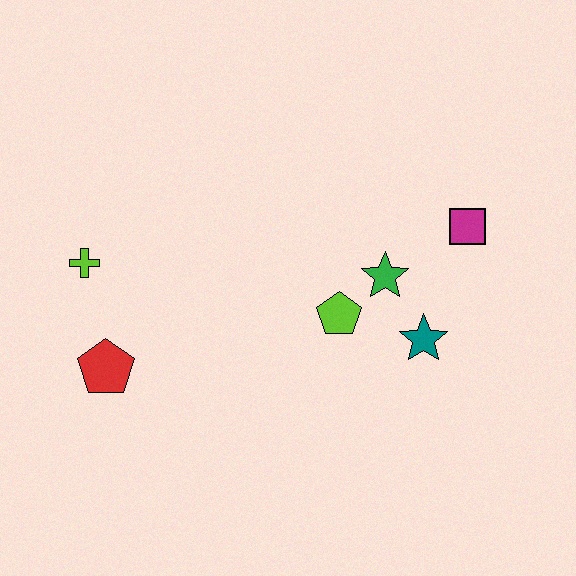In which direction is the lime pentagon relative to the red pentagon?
The lime pentagon is to the right of the red pentagon.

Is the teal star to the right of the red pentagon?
Yes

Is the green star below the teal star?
No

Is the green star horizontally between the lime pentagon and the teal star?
Yes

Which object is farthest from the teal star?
The lime cross is farthest from the teal star.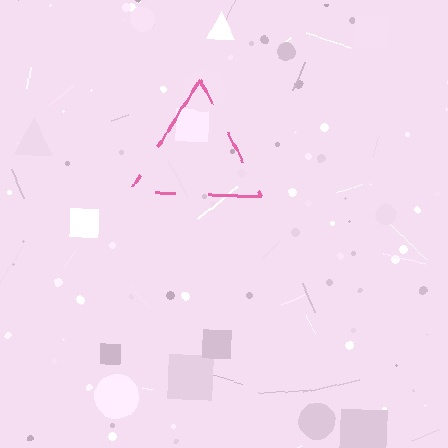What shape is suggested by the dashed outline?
The dashed outline suggests a triangle.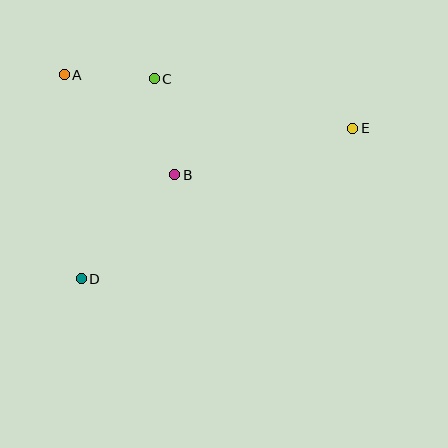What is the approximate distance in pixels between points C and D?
The distance between C and D is approximately 213 pixels.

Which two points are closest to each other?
Points A and C are closest to each other.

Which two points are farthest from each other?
Points D and E are farthest from each other.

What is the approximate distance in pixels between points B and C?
The distance between B and C is approximately 98 pixels.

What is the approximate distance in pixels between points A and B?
The distance between A and B is approximately 149 pixels.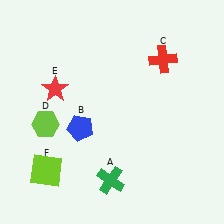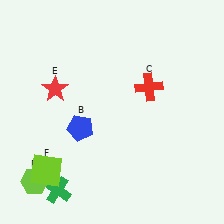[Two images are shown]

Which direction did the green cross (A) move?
The green cross (A) moved left.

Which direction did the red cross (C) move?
The red cross (C) moved down.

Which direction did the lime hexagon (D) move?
The lime hexagon (D) moved down.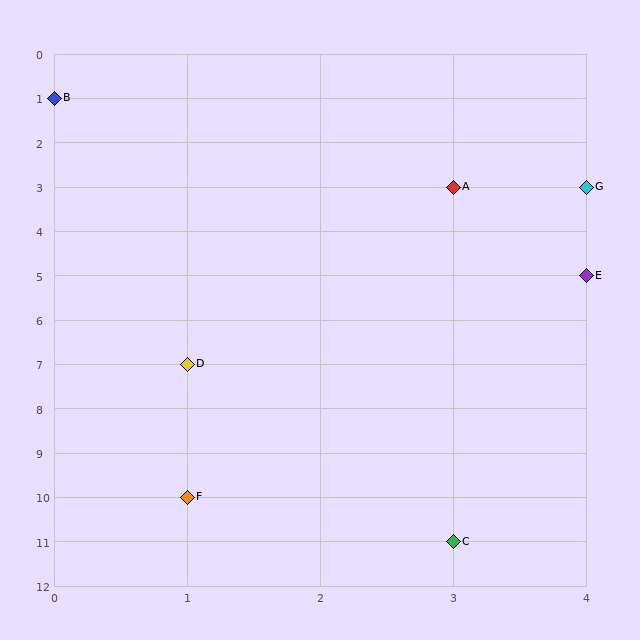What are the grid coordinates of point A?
Point A is at grid coordinates (3, 3).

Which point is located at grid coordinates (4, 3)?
Point G is at (4, 3).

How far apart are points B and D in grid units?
Points B and D are 1 column and 6 rows apart (about 6.1 grid units diagonally).